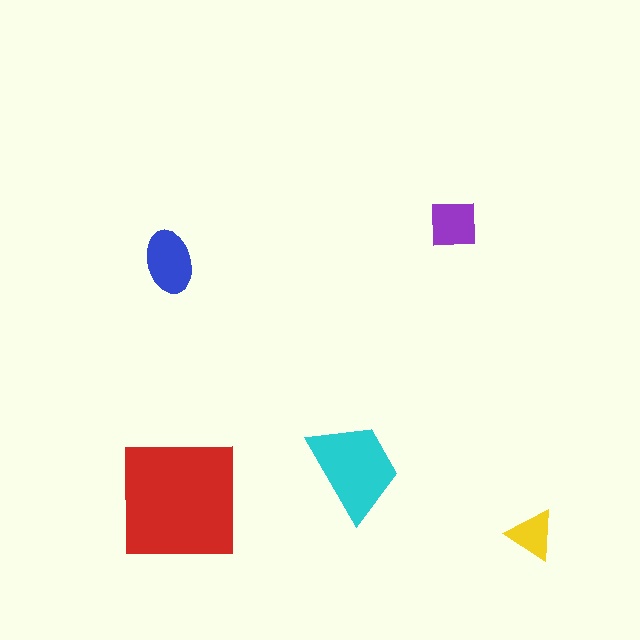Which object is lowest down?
The yellow triangle is bottommost.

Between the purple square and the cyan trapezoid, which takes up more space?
The cyan trapezoid.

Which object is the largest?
The red square.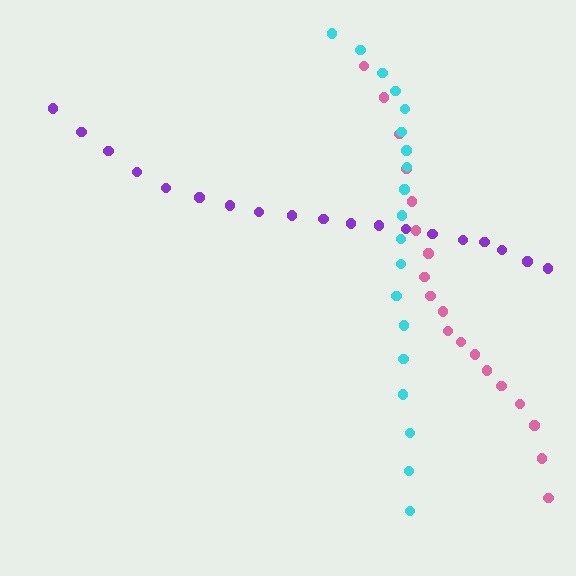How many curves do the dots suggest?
There are 3 distinct paths.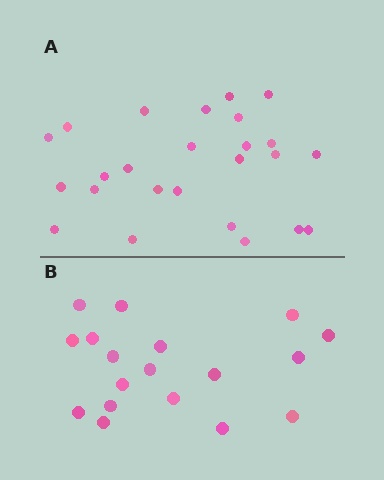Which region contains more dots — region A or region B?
Region A (the top region) has more dots.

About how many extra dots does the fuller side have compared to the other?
Region A has roughly 8 or so more dots than region B.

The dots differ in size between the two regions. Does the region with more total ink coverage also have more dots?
No. Region B has more total ink coverage because its dots are larger, but region A actually contains more individual dots. Total area can be misleading — the number of items is what matters here.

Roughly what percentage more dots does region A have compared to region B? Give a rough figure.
About 40% more.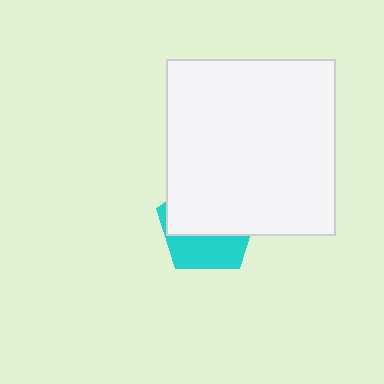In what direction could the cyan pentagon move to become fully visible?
The cyan pentagon could move down. That would shift it out from behind the white rectangle entirely.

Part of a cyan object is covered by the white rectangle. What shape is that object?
It is a pentagon.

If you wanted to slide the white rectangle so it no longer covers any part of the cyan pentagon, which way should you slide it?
Slide it up — that is the most direct way to separate the two shapes.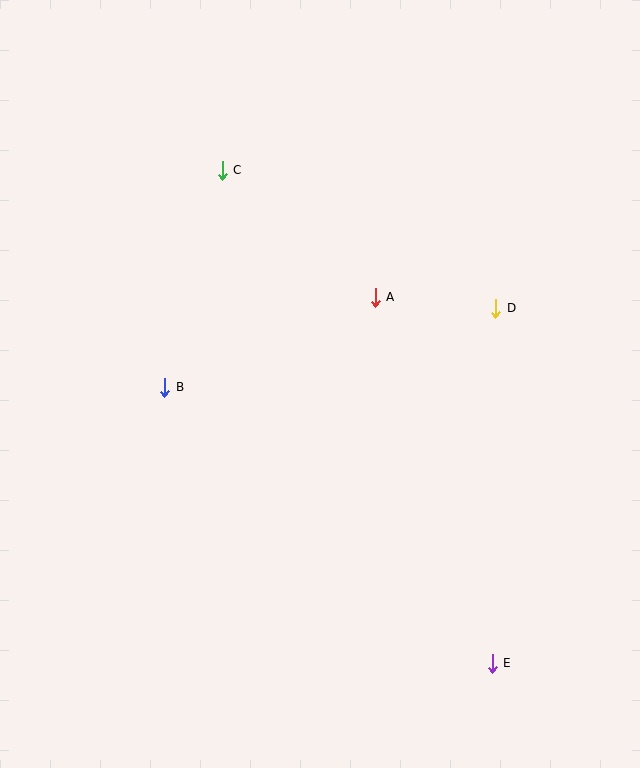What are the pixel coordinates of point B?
Point B is at (165, 387).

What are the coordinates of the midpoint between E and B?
The midpoint between E and B is at (328, 525).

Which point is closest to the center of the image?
Point A at (375, 297) is closest to the center.